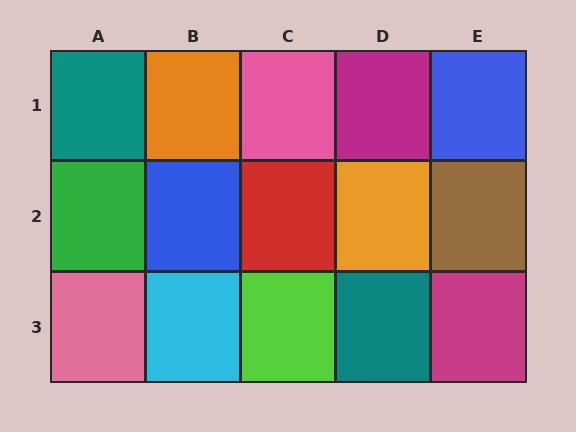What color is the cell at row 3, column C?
Lime.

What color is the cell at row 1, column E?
Blue.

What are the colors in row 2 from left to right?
Green, blue, red, orange, brown.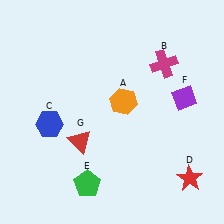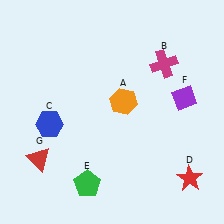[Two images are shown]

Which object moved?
The red triangle (G) moved left.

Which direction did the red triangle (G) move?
The red triangle (G) moved left.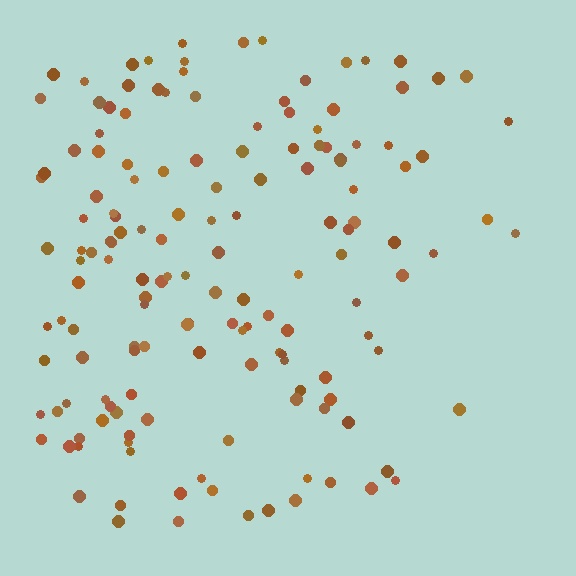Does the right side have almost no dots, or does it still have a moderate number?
Still a moderate number, just noticeably fewer than the left.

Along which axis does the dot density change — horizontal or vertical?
Horizontal.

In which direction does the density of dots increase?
From right to left, with the left side densest.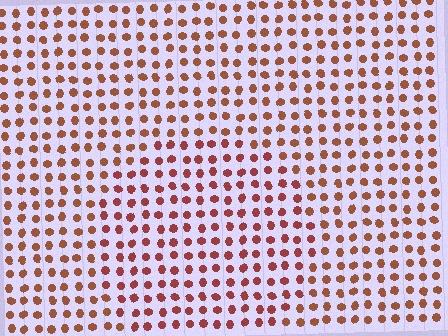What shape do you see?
I see a circle.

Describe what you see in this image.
The image is filled with small brown elements in a uniform arrangement. A circle-shaped region is visible where the elements are tinted to a slightly different hue, forming a subtle color boundary.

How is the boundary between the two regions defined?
The boundary is defined purely by a slight shift in hue (about 19 degrees). Spacing, size, and orientation are identical on both sides.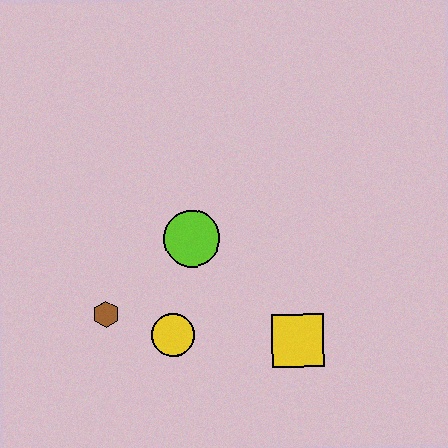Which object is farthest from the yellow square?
The brown hexagon is farthest from the yellow square.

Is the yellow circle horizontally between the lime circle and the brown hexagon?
Yes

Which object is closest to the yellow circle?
The brown hexagon is closest to the yellow circle.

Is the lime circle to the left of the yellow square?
Yes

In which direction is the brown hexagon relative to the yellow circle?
The brown hexagon is to the left of the yellow circle.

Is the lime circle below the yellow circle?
No